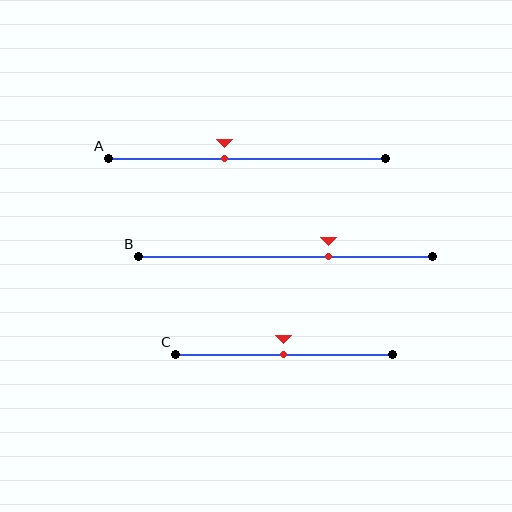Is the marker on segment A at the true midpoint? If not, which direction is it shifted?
No, the marker on segment A is shifted to the left by about 8% of the segment length.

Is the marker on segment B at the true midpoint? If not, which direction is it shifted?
No, the marker on segment B is shifted to the right by about 15% of the segment length.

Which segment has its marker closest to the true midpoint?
Segment C has its marker closest to the true midpoint.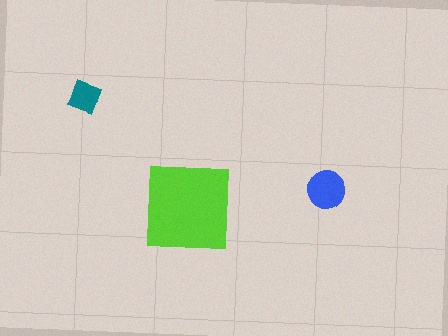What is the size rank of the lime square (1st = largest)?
1st.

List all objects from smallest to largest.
The teal diamond, the blue circle, the lime square.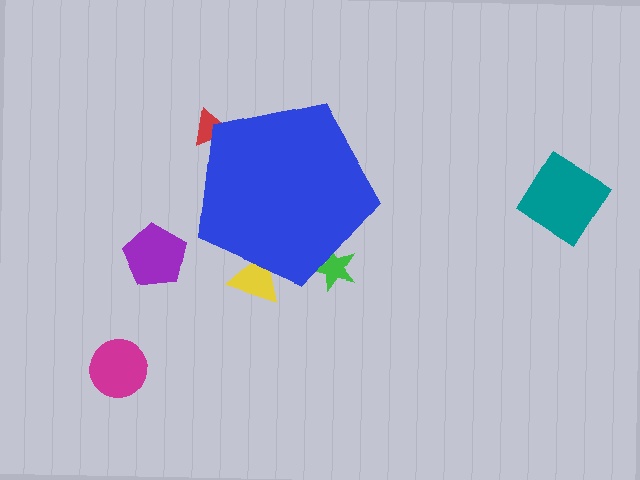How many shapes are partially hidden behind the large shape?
3 shapes are partially hidden.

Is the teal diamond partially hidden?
No, the teal diamond is fully visible.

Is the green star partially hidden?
Yes, the green star is partially hidden behind the blue pentagon.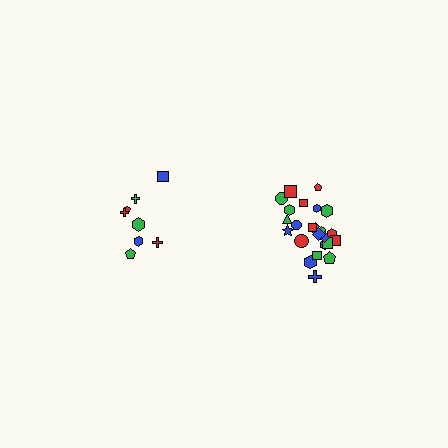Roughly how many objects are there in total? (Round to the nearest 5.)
Roughly 35 objects in total.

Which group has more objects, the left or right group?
The right group.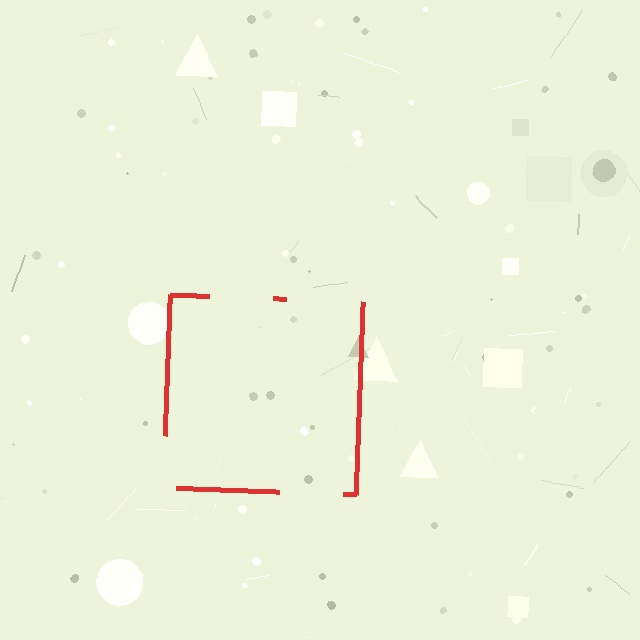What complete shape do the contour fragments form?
The contour fragments form a square.